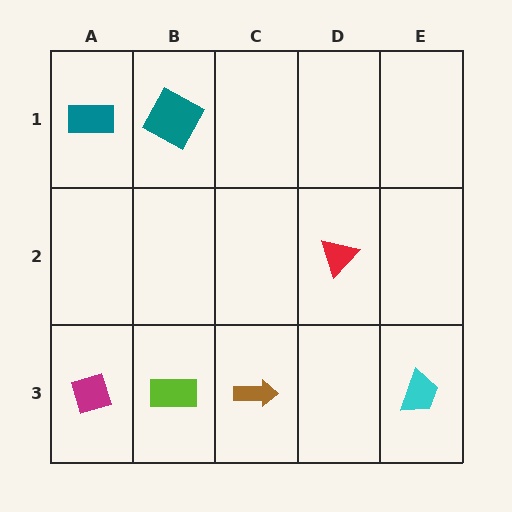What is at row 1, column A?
A teal rectangle.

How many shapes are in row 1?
2 shapes.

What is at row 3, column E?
A cyan trapezoid.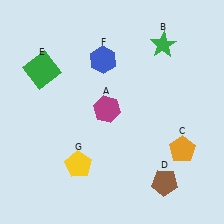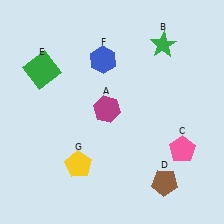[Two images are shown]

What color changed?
The pentagon (C) changed from orange in Image 1 to pink in Image 2.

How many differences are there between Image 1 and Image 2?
There is 1 difference between the two images.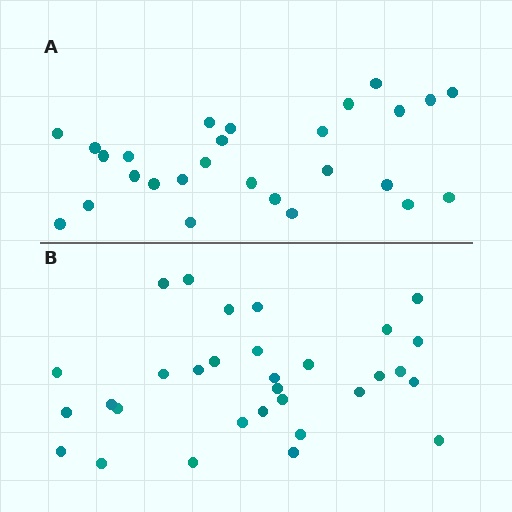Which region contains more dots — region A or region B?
Region B (the bottom region) has more dots.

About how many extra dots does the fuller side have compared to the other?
Region B has about 4 more dots than region A.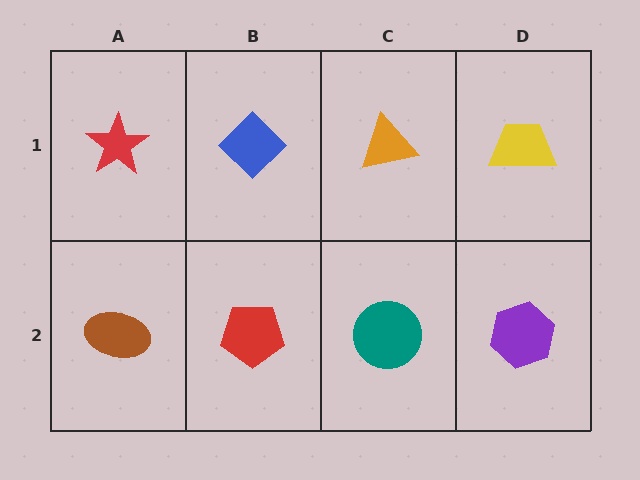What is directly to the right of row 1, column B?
An orange triangle.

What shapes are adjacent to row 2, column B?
A blue diamond (row 1, column B), a brown ellipse (row 2, column A), a teal circle (row 2, column C).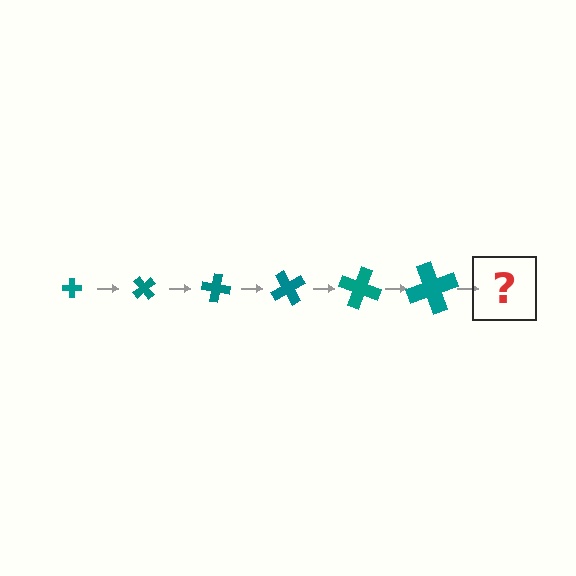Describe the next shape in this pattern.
It should be a cross, larger than the previous one and rotated 300 degrees from the start.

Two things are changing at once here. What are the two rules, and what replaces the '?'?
The two rules are that the cross grows larger each step and it rotates 50 degrees each step. The '?' should be a cross, larger than the previous one and rotated 300 degrees from the start.